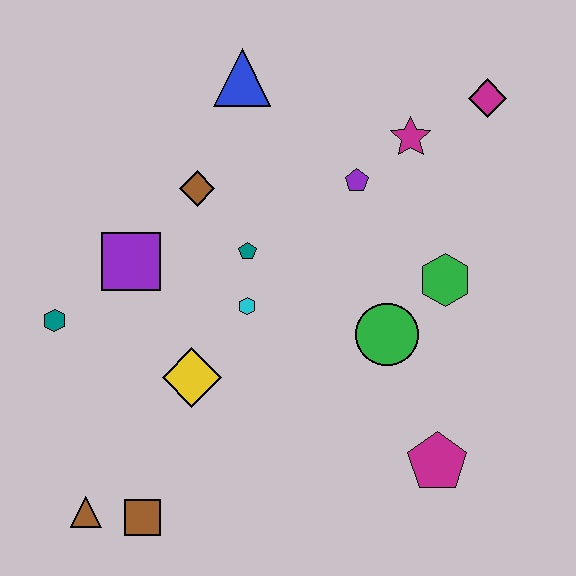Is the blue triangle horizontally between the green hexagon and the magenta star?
No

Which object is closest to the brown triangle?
The brown square is closest to the brown triangle.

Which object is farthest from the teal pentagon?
The brown triangle is farthest from the teal pentagon.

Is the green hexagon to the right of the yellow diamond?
Yes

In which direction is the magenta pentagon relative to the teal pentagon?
The magenta pentagon is below the teal pentagon.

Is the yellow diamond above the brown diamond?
No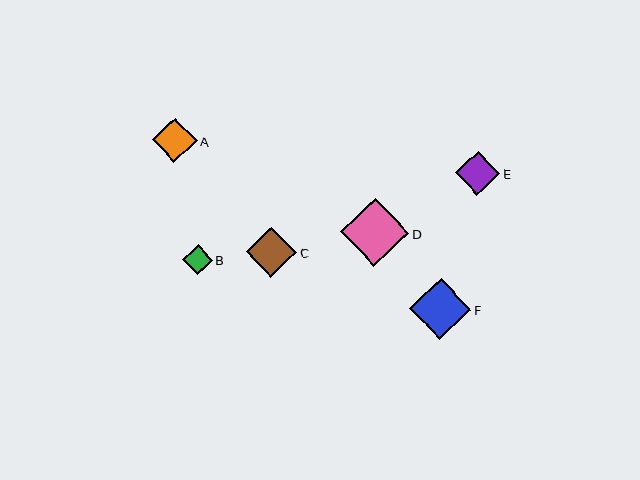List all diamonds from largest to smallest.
From largest to smallest: D, F, C, A, E, B.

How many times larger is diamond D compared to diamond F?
Diamond D is approximately 1.1 times the size of diamond F.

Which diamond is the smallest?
Diamond B is the smallest with a size of approximately 30 pixels.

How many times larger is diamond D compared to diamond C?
Diamond D is approximately 1.4 times the size of diamond C.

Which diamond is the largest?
Diamond D is the largest with a size of approximately 68 pixels.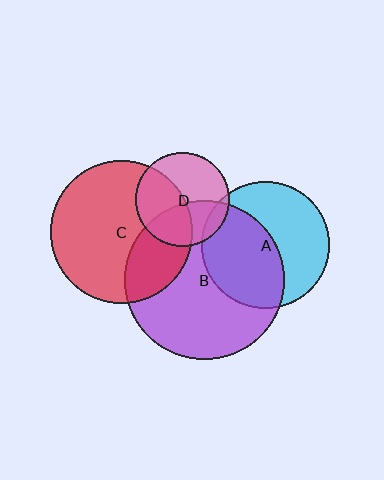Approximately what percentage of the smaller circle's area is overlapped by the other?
Approximately 10%.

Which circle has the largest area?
Circle B (purple).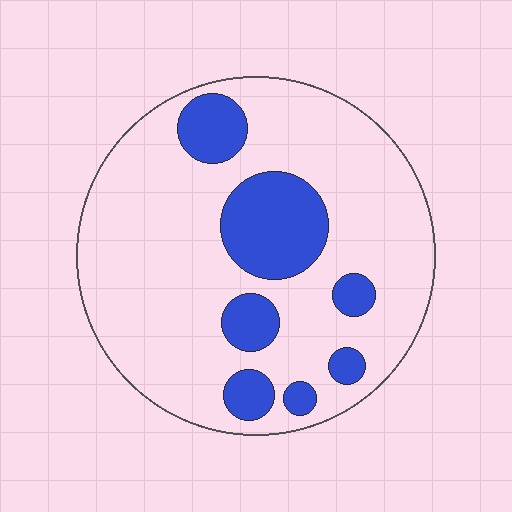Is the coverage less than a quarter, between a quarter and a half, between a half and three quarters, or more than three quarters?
Less than a quarter.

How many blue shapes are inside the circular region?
7.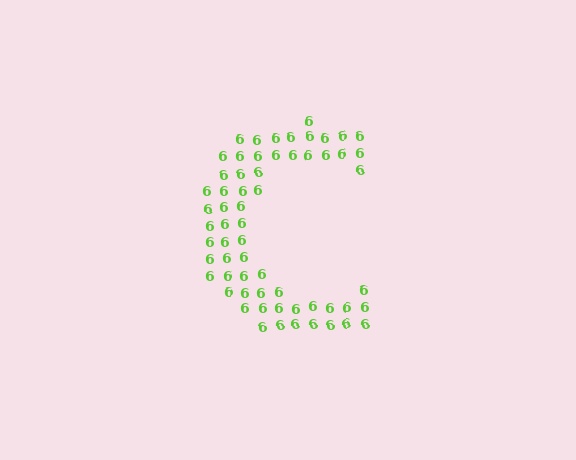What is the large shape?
The large shape is the letter C.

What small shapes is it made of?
It is made of small digit 6's.